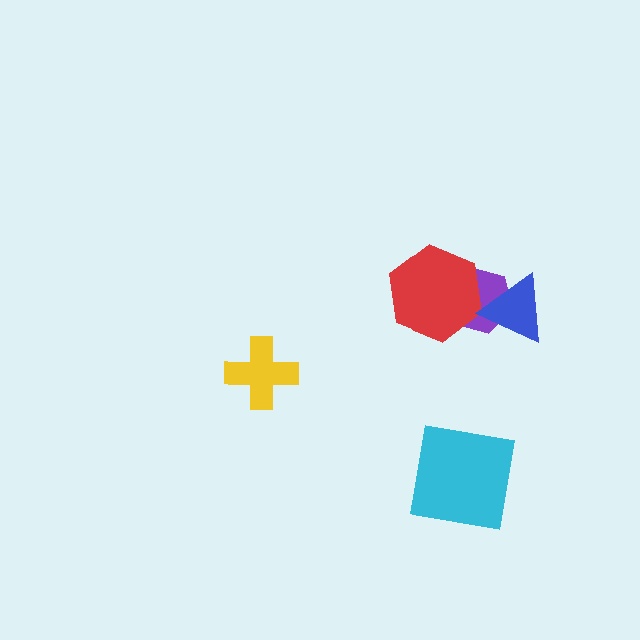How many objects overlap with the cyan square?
0 objects overlap with the cyan square.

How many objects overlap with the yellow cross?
0 objects overlap with the yellow cross.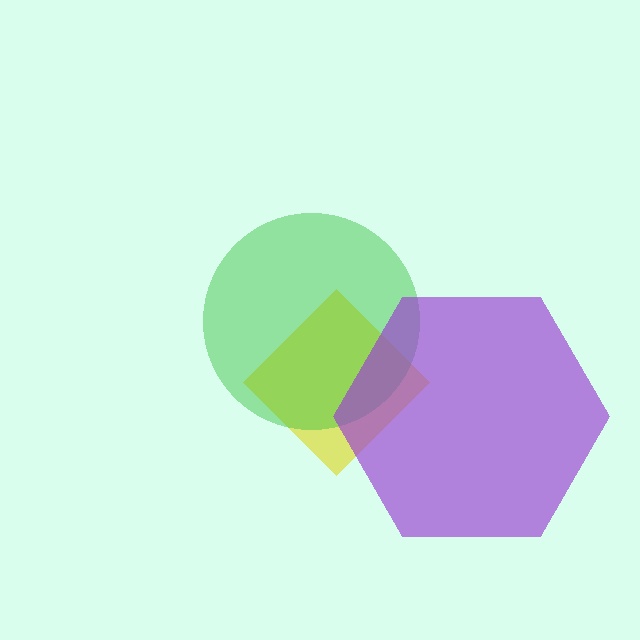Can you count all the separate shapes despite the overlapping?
Yes, there are 3 separate shapes.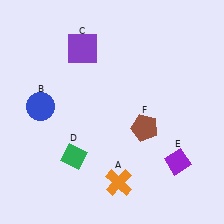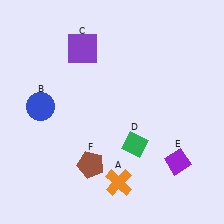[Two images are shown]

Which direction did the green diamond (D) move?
The green diamond (D) moved right.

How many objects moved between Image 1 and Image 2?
2 objects moved between the two images.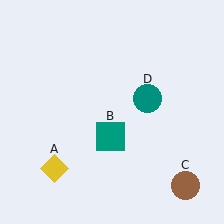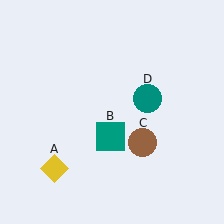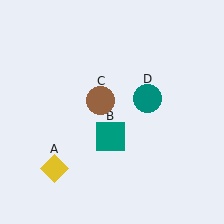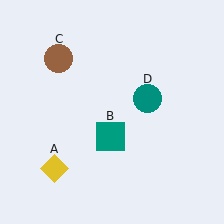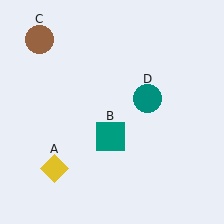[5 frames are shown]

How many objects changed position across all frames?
1 object changed position: brown circle (object C).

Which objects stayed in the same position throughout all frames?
Yellow diamond (object A) and teal square (object B) and teal circle (object D) remained stationary.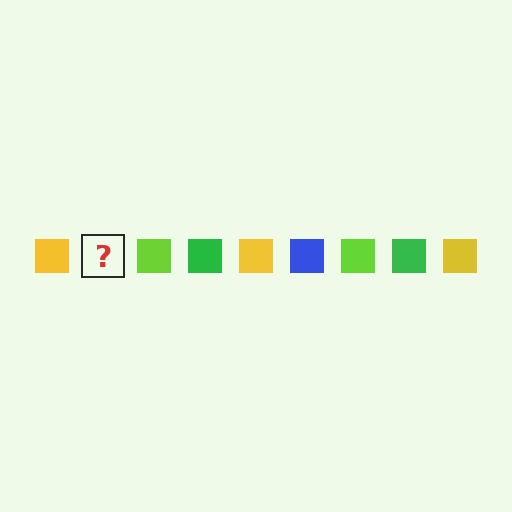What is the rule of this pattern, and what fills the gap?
The rule is that the pattern cycles through yellow, blue, lime, green squares. The gap should be filled with a blue square.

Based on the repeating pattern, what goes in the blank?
The blank should be a blue square.